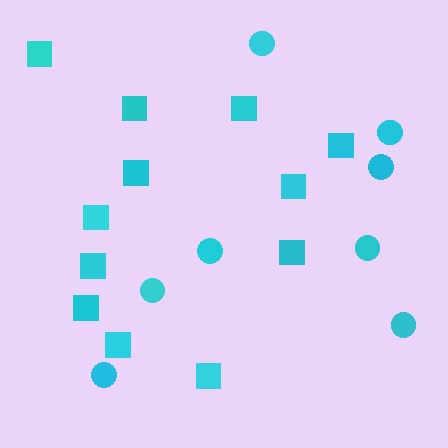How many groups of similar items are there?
There are 2 groups: one group of circles (8) and one group of squares (12).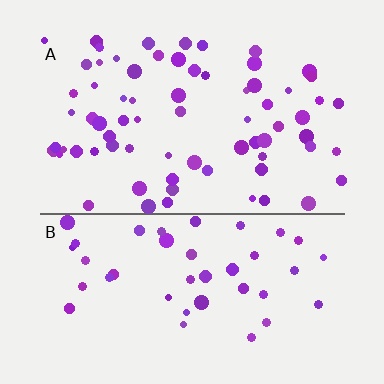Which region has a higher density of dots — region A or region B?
A (the top).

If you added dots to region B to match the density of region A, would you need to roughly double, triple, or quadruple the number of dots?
Approximately double.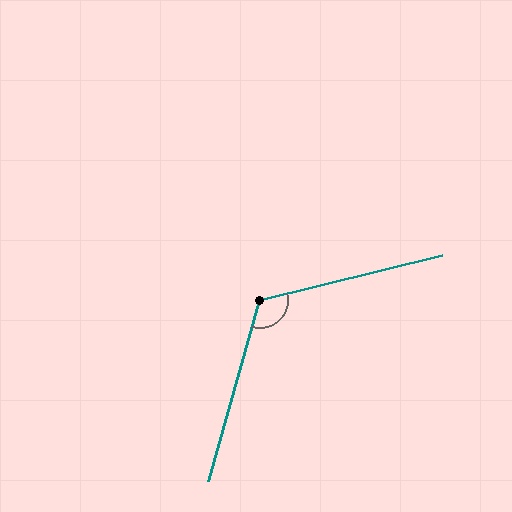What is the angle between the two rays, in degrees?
Approximately 120 degrees.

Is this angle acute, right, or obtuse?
It is obtuse.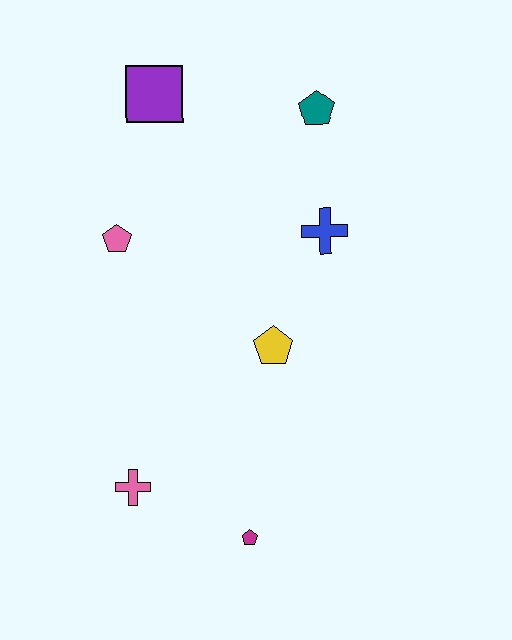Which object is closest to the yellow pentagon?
The blue cross is closest to the yellow pentagon.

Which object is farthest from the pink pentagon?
The magenta pentagon is farthest from the pink pentagon.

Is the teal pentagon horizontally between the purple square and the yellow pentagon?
No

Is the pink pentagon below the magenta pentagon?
No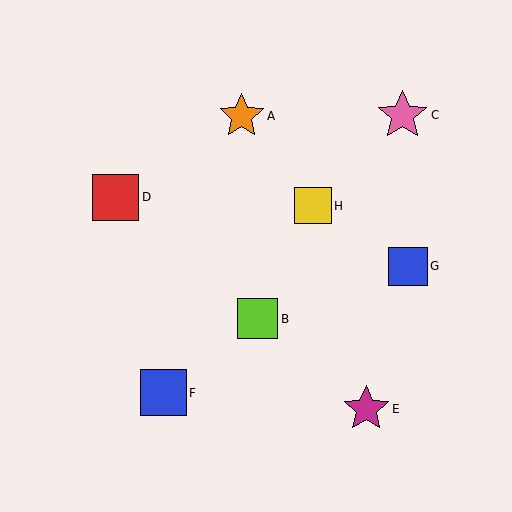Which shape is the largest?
The pink star (labeled C) is the largest.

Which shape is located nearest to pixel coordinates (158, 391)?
The blue square (labeled F) at (163, 393) is nearest to that location.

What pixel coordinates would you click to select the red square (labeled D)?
Click at (116, 197) to select the red square D.